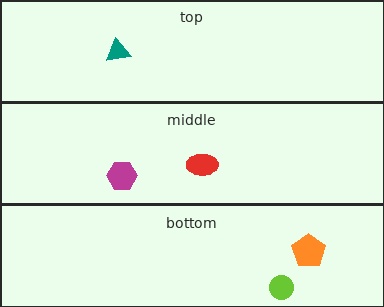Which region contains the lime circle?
The bottom region.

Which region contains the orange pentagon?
The bottom region.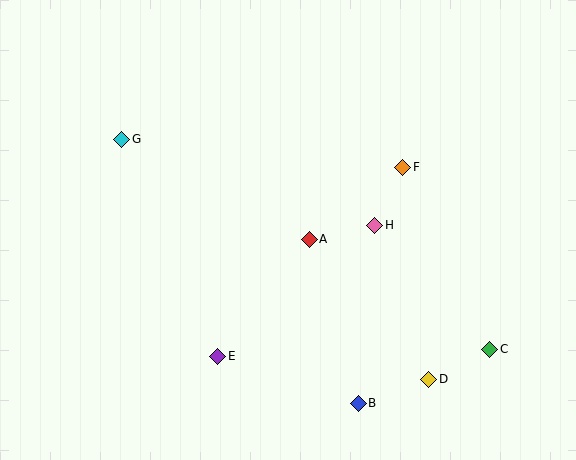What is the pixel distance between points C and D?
The distance between C and D is 68 pixels.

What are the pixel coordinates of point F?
Point F is at (403, 167).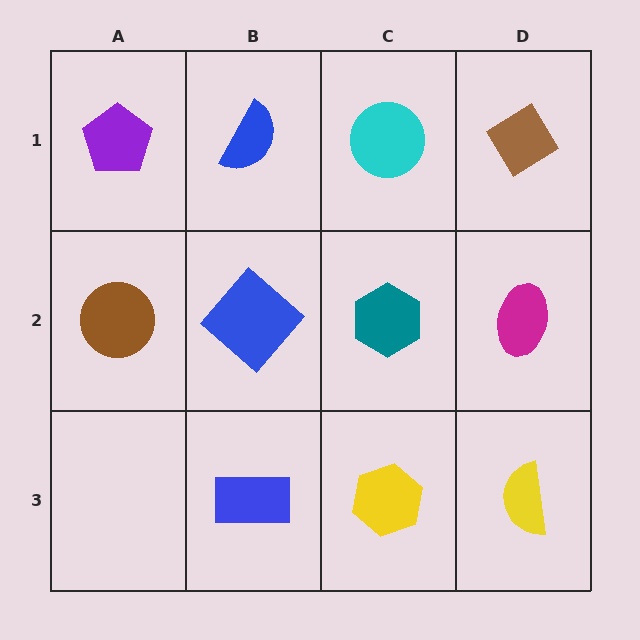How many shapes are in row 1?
4 shapes.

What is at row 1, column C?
A cyan circle.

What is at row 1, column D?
A brown diamond.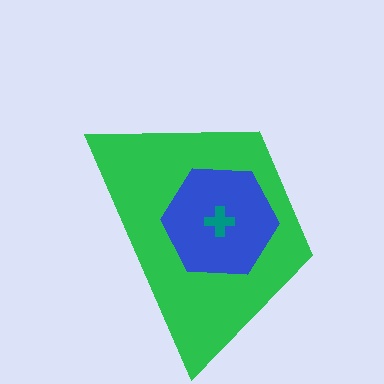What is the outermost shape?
The green trapezoid.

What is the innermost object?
The teal cross.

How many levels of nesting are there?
3.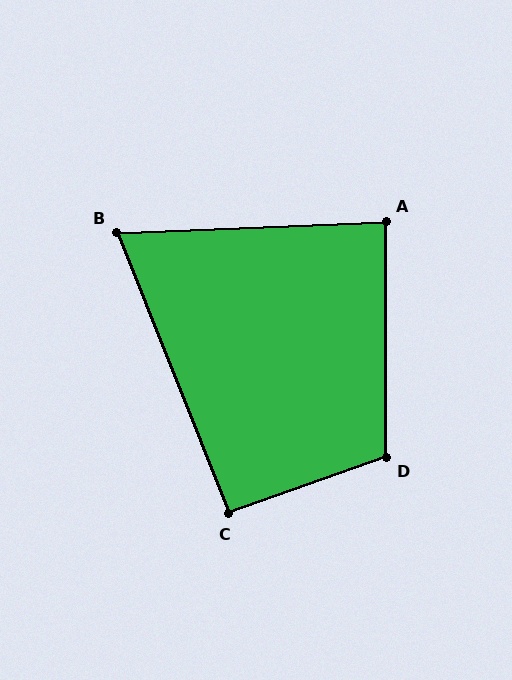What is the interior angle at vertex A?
Approximately 88 degrees (approximately right).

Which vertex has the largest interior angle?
D, at approximately 109 degrees.